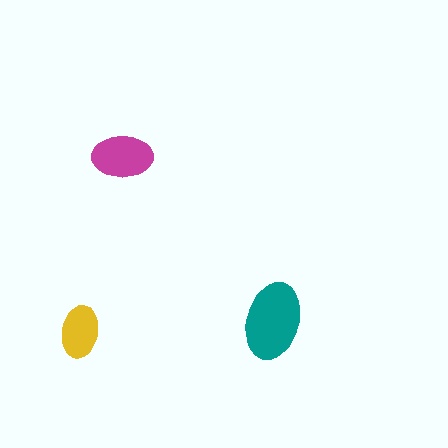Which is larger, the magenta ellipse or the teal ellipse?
The teal one.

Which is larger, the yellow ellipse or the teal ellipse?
The teal one.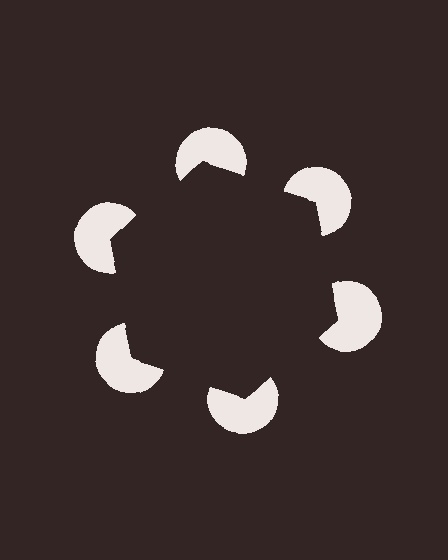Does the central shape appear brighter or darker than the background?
It typically appears slightly darker than the background, even though no actual brightness change is drawn.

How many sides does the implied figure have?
6 sides.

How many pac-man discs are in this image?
There are 6 — one at each vertex of the illusory hexagon.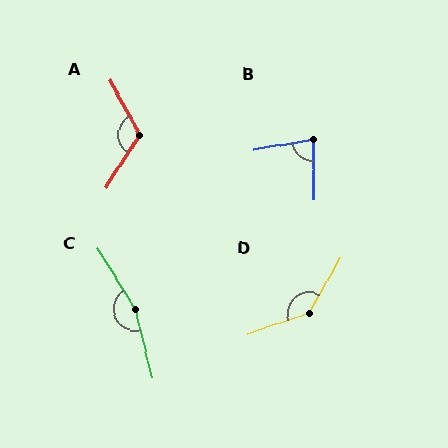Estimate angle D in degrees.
Approximately 139 degrees.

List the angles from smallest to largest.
B (81°), A (118°), D (139°), C (163°).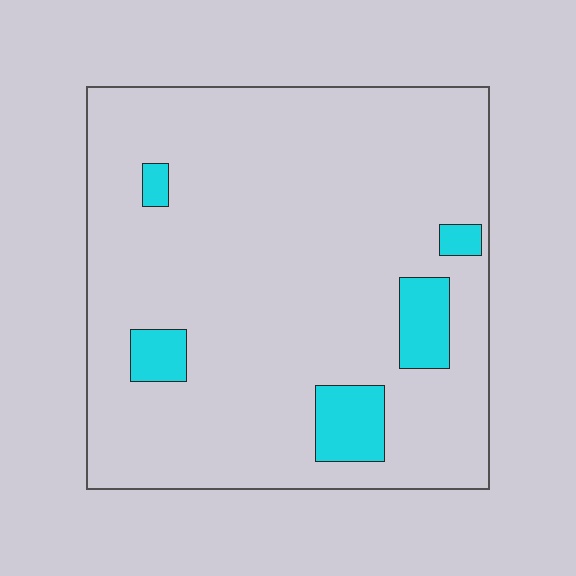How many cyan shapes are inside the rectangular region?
5.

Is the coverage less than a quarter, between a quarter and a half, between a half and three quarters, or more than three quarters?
Less than a quarter.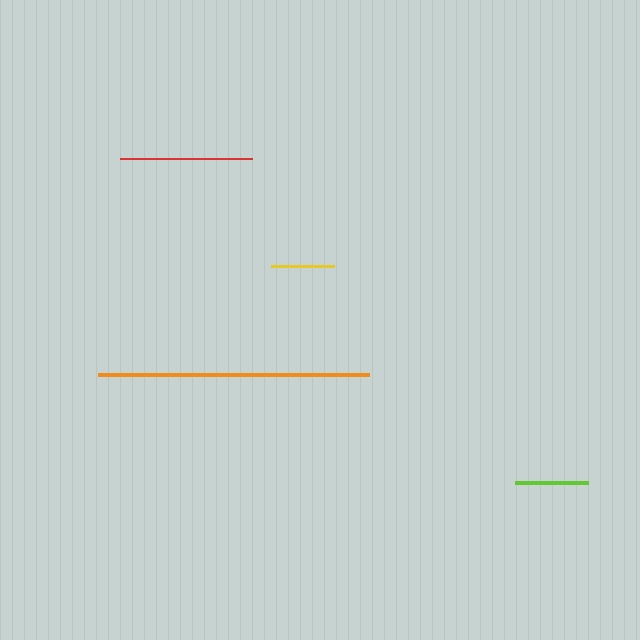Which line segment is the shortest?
The yellow line is the shortest at approximately 64 pixels.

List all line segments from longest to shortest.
From longest to shortest: orange, red, lime, yellow.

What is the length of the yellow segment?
The yellow segment is approximately 64 pixels long.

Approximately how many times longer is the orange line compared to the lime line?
The orange line is approximately 3.7 times the length of the lime line.